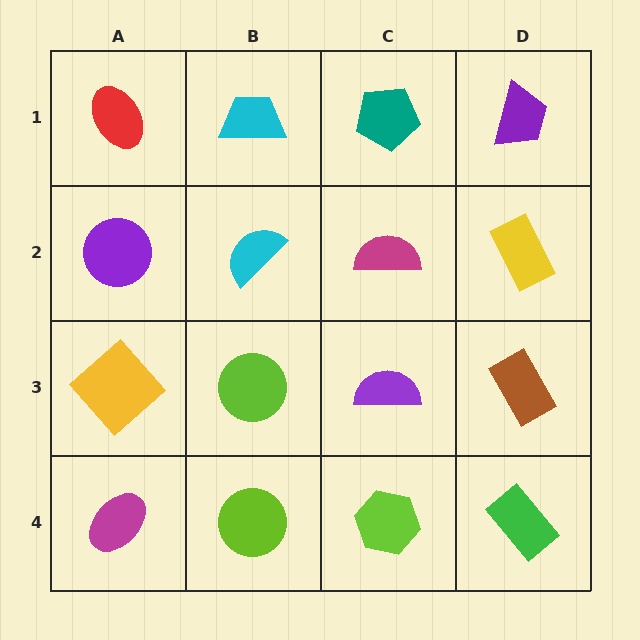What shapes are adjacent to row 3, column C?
A magenta semicircle (row 2, column C), a lime hexagon (row 4, column C), a lime circle (row 3, column B), a brown rectangle (row 3, column D).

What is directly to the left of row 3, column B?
A yellow diamond.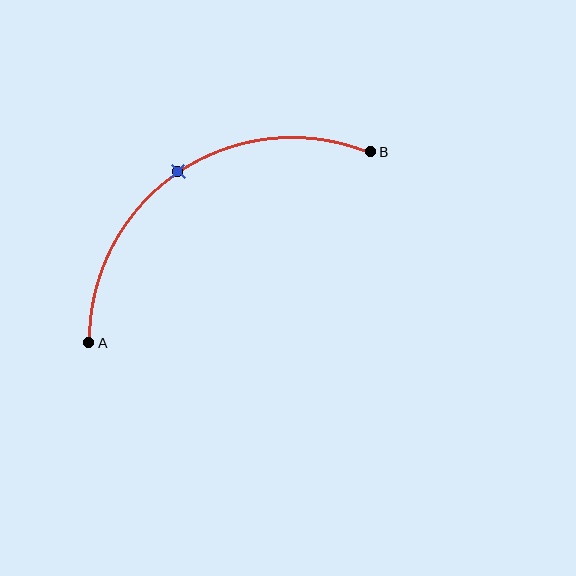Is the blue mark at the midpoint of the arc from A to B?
Yes. The blue mark lies on the arc at equal arc-length from both A and B — it is the arc midpoint.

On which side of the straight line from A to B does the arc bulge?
The arc bulges above and to the left of the straight line connecting A and B.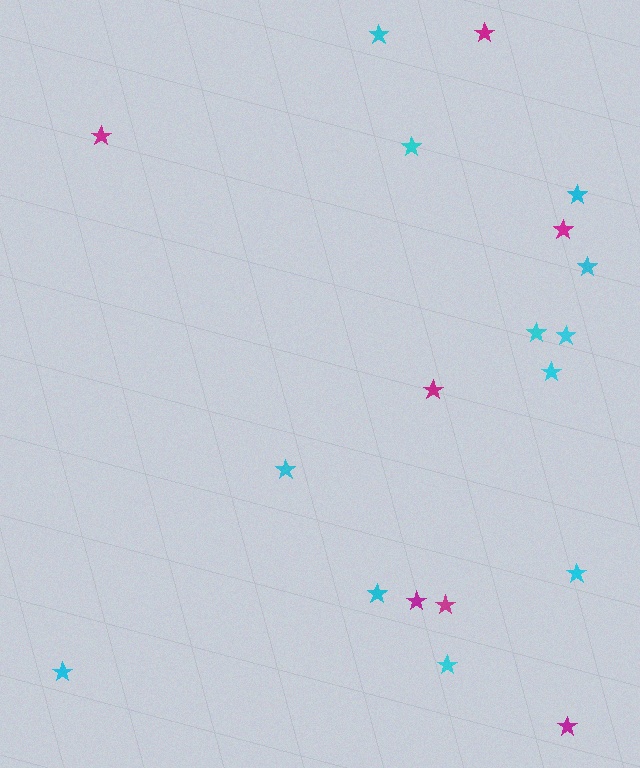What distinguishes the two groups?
There are 2 groups: one group of cyan stars (12) and one group of magenta stars (7).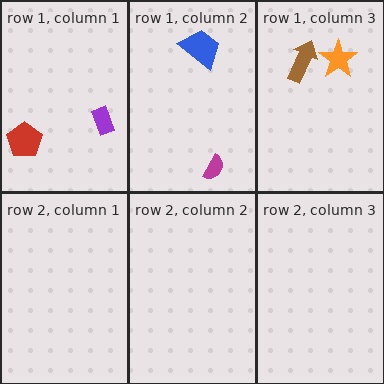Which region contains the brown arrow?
The row 1, column 3 region.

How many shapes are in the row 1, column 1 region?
2.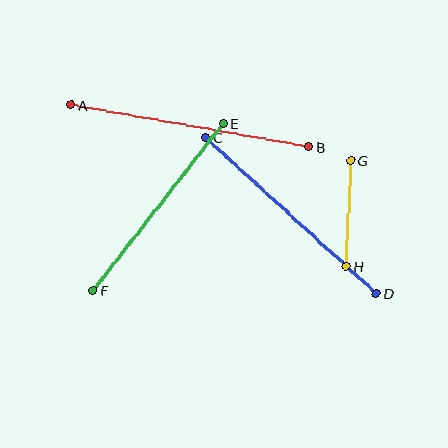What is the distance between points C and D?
The distance is approximately 231 pixels.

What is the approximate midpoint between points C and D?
The midpoint is at approximately (291, 216) pixels.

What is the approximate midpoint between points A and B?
The midpoint is at approximately (190, 126) pixels.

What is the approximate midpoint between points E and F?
The midpoint is at approximately (158, 207) pixels.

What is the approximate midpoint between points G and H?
The midpoint is at approximately (348, 214) pixels.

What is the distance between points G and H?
The distance is approximately 106 pixels.